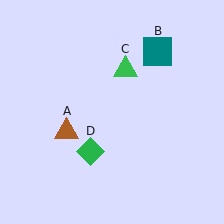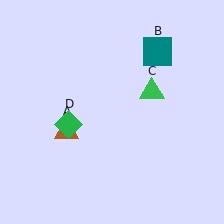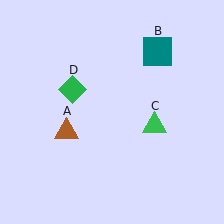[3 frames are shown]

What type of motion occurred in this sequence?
The green triangle (object C), green diamond (object D) rotated clockwise around the center of the scene.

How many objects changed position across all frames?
2 objects changed position: green triangle (object C), green diamond (object D).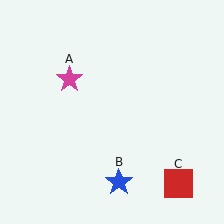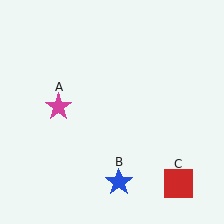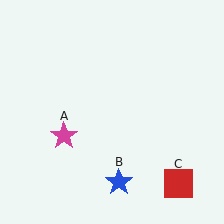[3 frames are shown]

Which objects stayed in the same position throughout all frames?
Blue star (object B) and red square (object C) remained stationary.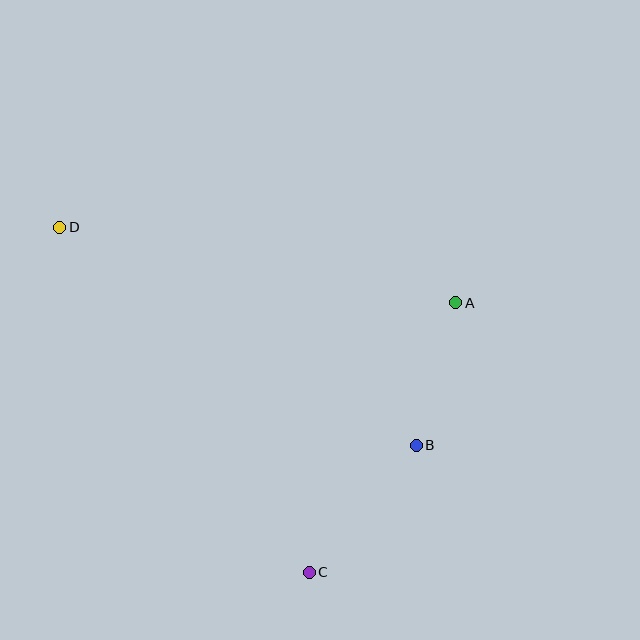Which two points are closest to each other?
Points A and B are closest to each other.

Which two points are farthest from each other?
Points C and D are farthest from each other.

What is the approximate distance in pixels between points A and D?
The distance between A and D is approximately 403 pixels.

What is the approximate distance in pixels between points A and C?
The distance between A and C is approximately 307 pixels.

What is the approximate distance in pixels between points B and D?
The distance between B and D is approximately 418 pixels.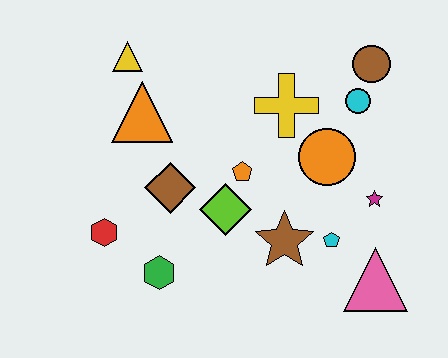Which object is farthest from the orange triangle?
The pink triangle is farthest from the orange triangle.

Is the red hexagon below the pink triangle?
No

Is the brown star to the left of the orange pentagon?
No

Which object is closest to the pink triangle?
The cyan pentagon is closest to the pink triangle.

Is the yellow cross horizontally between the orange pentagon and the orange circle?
Yes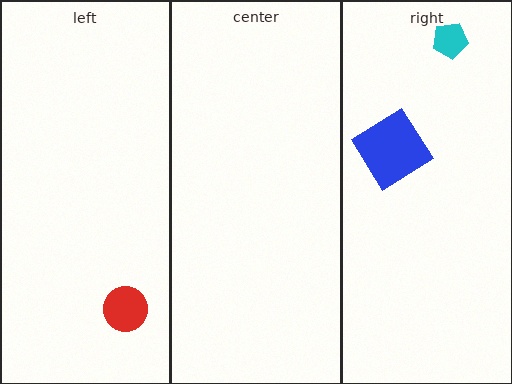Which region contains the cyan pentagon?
The right region.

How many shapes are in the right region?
2.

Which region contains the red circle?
The left region.